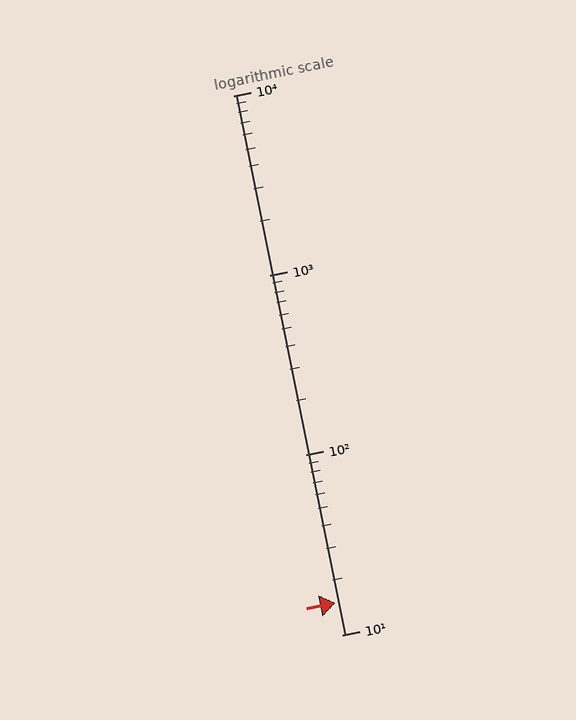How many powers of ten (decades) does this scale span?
The scale spans 3 decades, from 10 to 10000.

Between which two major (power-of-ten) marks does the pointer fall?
The pointer is between 10 and 100.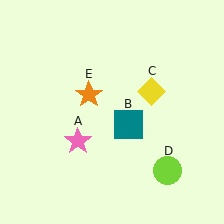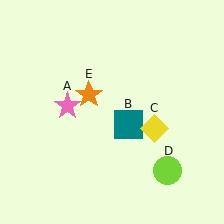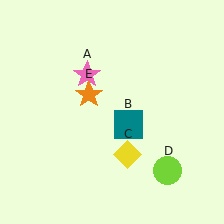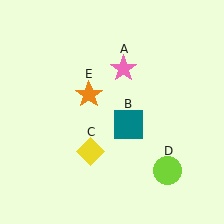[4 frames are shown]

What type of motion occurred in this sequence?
The pink star (object A), yellow diamond (object C) rotated clockwise around the center of the scene.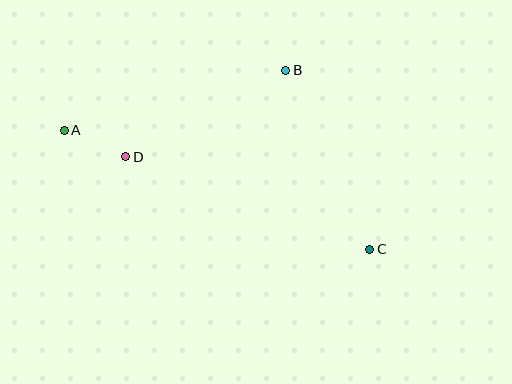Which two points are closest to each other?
Points A and D are closest to each other.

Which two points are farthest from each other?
Points A and C are farthest from each other.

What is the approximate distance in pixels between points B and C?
The distance between B and C is approximately 197 pixels.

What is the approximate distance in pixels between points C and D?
The distance between C and D is approximately 261 pixels.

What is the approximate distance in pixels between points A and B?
The distance between A and B is approximately 230 pixels.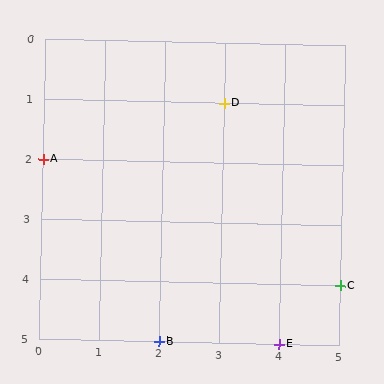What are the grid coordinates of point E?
Point E is at grid coordinates (4, 5).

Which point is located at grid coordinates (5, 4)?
Point C is at (5, 4).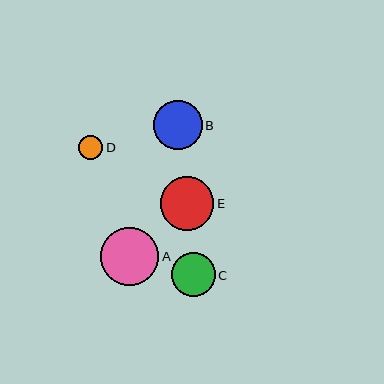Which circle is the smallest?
Circle D is the smallest with a size of approximately 24 pixels.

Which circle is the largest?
Circle A is the largest with a size of approximately 58 pixels.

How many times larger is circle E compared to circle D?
Circle E is approximately 2.3 times the size of circle D.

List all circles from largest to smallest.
From largest to smallest: A, E, B, C, D.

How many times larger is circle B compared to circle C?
Circle B is approximately 1.1 times the size of circle C.